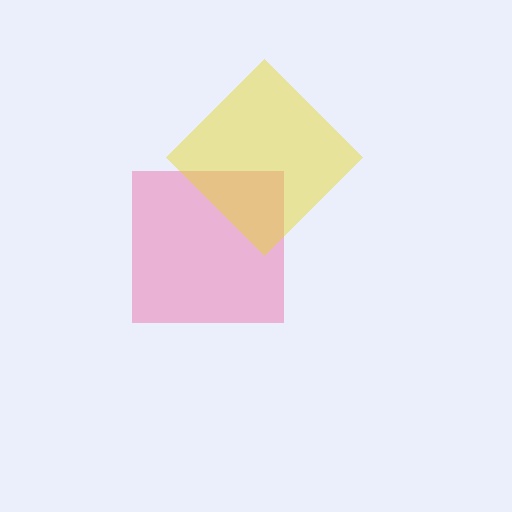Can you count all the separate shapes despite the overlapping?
Yes, there are 2 separate shapes.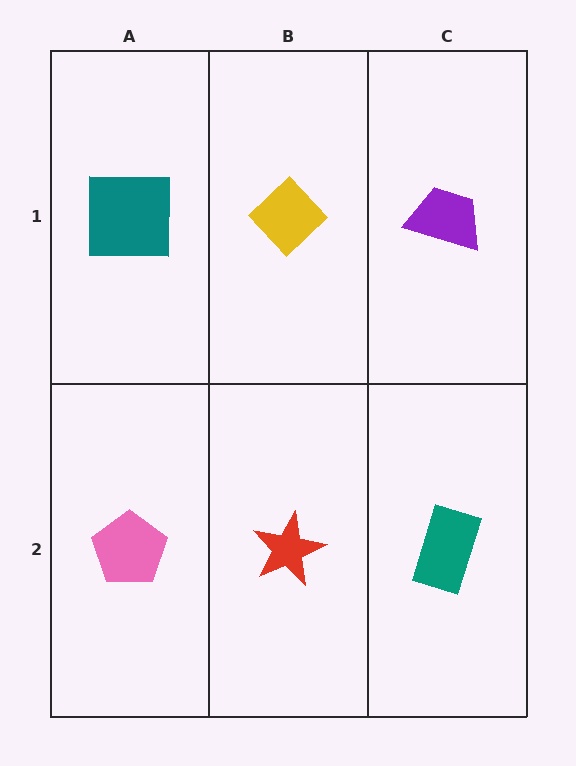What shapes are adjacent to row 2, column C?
A purple trapezoid (row 1, column C), a red star (row 2, column B).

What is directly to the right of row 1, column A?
A yellow diamond.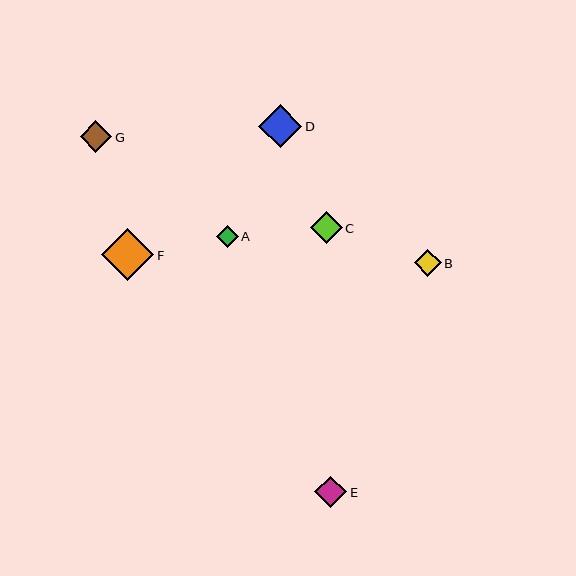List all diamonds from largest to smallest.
From largest to smallest: F, D, C, G, E, B, A.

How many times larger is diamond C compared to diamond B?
Diamond C is approximately 1.2 times the size of diamond B.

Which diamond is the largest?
Diamond F is the largest with a size of approximately 53 pixels.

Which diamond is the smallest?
Diamond A is the smallest with a size of approximately 22 pixels.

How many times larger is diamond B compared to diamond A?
Diamond B is approximately 1.2 times the size of diamond A.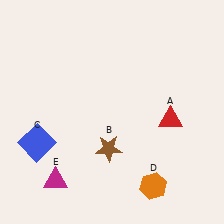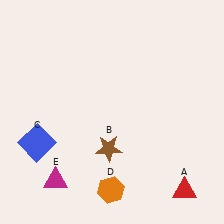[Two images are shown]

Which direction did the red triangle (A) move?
The red triangle (A) moved down.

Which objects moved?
The objects that moved are: the red triangle (A), the orange hexagon (D).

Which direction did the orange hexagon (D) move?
The orange hexagon (D) moved left.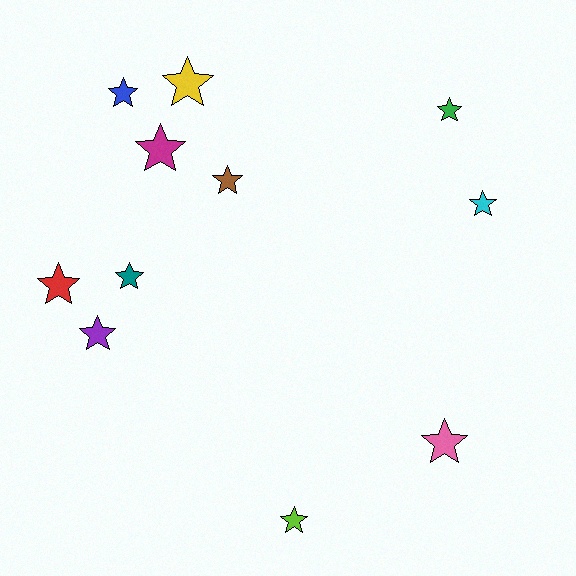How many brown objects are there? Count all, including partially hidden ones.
There is 1 brown object.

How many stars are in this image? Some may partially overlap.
There are 11 stars.